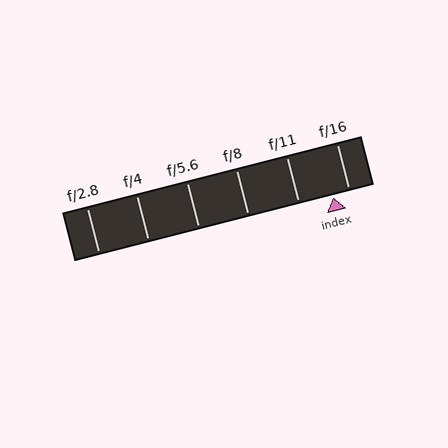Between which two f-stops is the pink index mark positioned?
The index mark is between f/11 and f/16.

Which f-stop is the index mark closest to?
The index mark is closest to f/16.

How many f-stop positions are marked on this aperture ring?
There are 6 f-stop positions marked.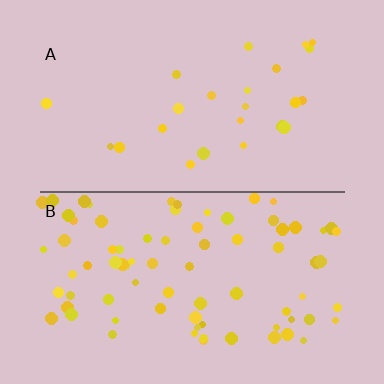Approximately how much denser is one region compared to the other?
Approximately 3.2× — region B over region A.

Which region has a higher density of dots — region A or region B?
B (the bottom).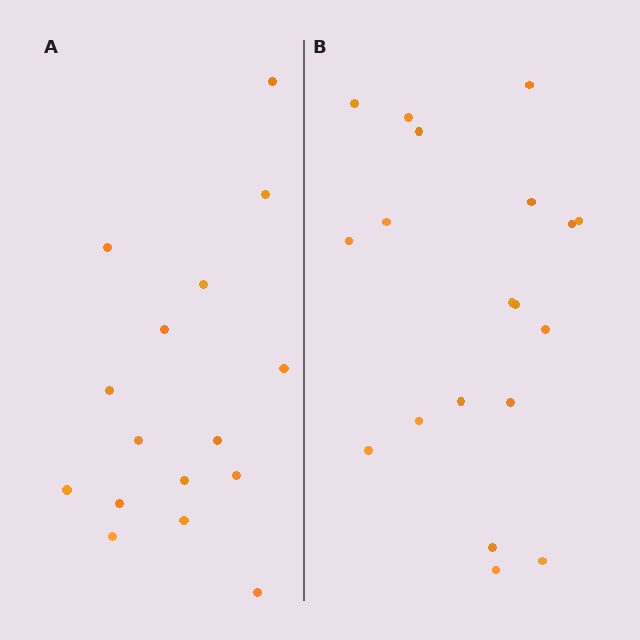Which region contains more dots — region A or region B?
Region B (the right region) has more dots.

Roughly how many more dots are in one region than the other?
Region B has just a few more — roughly 2 or 3 more dots than region A.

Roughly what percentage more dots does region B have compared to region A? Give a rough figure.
About 20% more.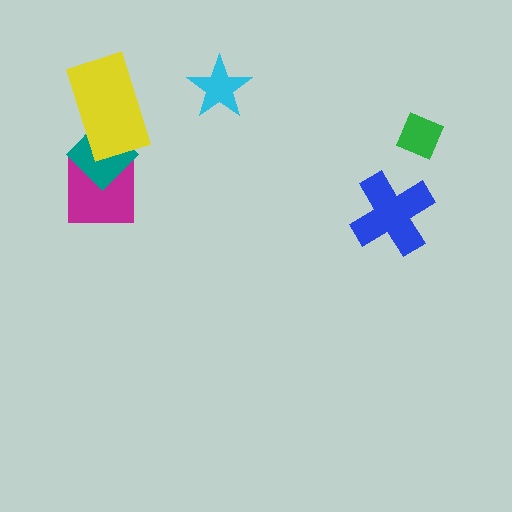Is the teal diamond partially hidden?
Yes, it is partially covered by another shape.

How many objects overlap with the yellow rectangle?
1 object overlaps with the yellow rectangle.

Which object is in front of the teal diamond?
The yellow rectangle is in front of the teal diamond.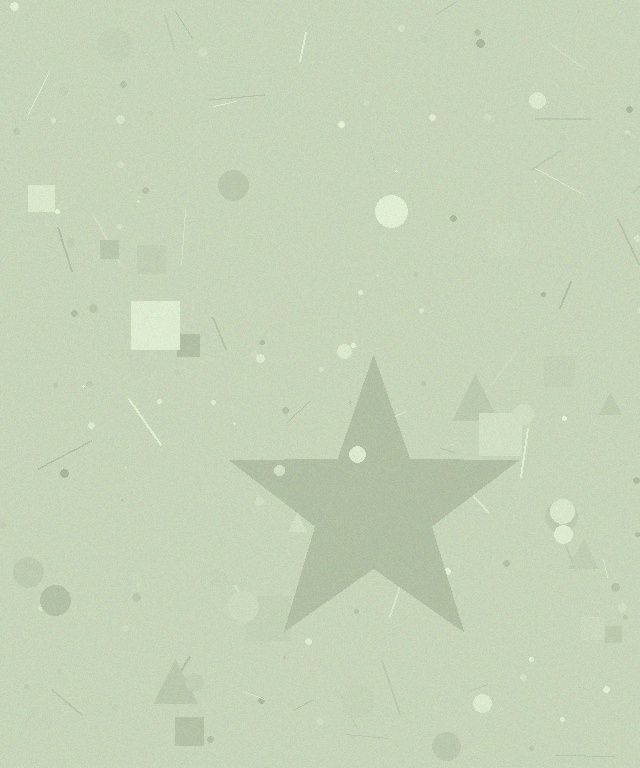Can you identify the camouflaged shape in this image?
The camouflaged shape is a star.